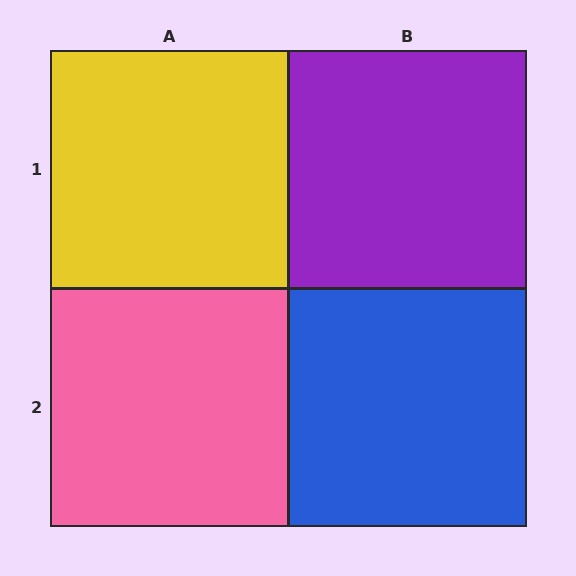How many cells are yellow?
1 cell is yellow.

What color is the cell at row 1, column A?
Yellow.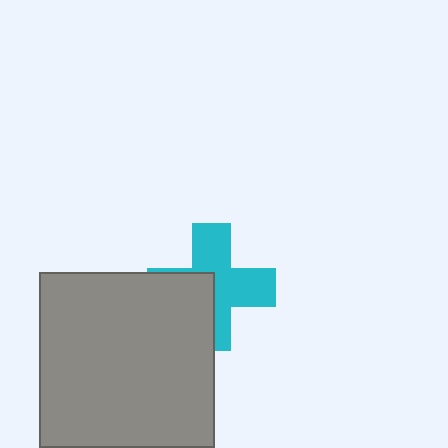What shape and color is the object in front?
The object in front is a gray square.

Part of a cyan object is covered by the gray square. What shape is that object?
It is a cross.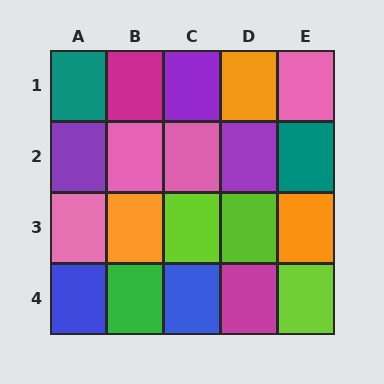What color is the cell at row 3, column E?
Orange.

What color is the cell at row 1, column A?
Teal.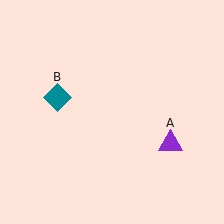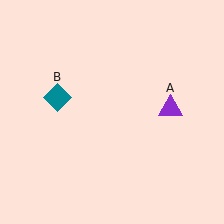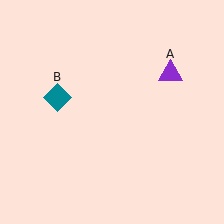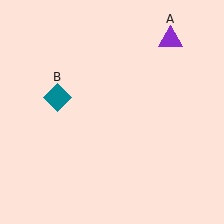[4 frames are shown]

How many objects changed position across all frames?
1 object changed position: purple triangle (object A).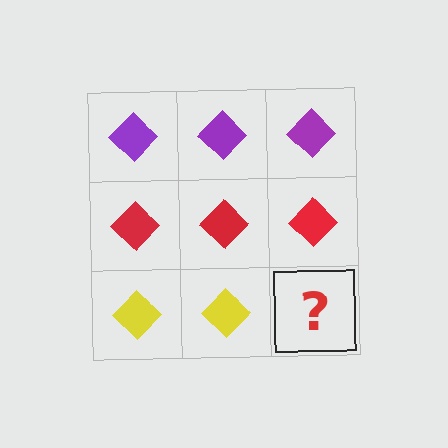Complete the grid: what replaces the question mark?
The question mark should be replaced with a yellow diamond.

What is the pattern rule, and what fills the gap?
The rule is that each row has a consistent color. The gap should be filled with a yellow diamond.